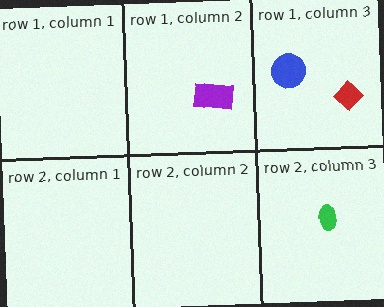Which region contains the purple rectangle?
The row 1, column 2 region.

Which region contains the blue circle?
The row 1, column 3 region.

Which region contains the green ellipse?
The row 2, column 3 region.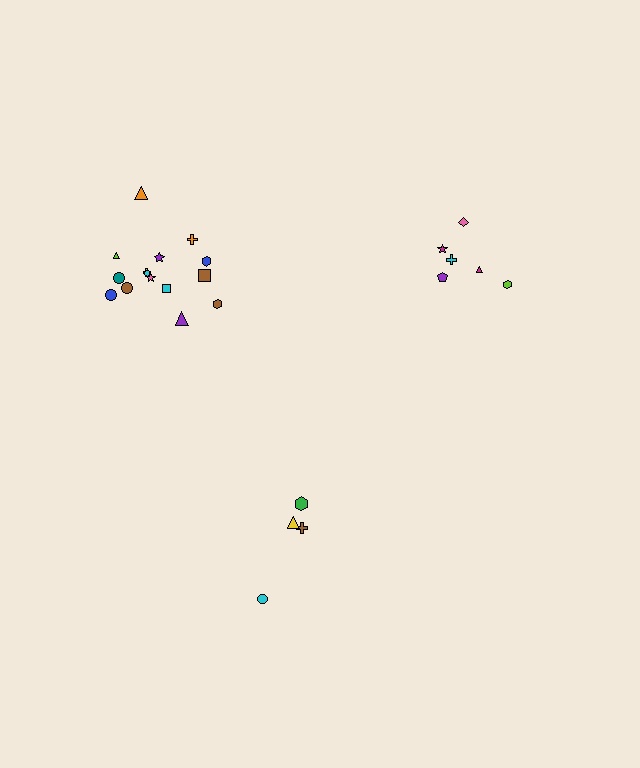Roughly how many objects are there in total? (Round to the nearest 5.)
Roughly 25 objects in total.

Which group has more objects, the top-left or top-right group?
The top-left group.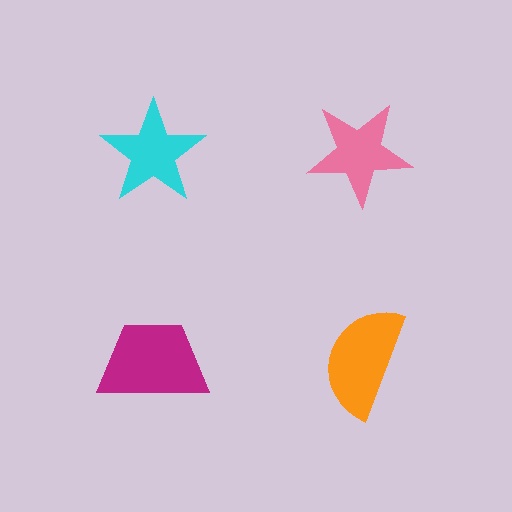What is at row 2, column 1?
A magenta trapezoid.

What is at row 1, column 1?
A cyan star.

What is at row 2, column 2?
An orange semicircle.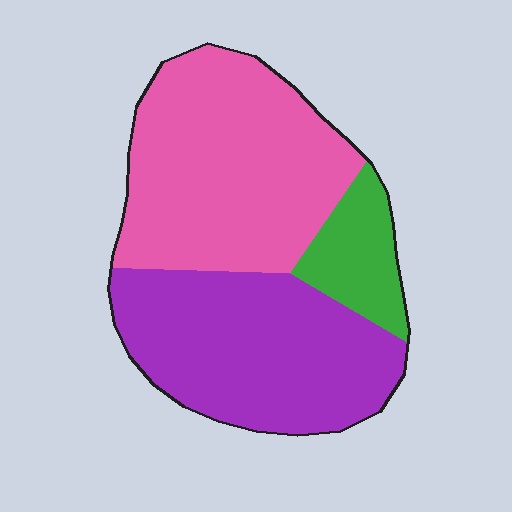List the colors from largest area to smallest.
From largest to smallest: pink, purple, green.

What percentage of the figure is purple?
Purple covers about 40% of the figure.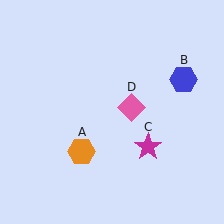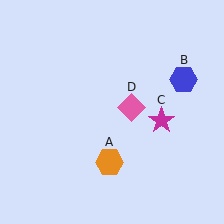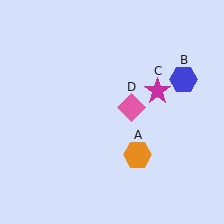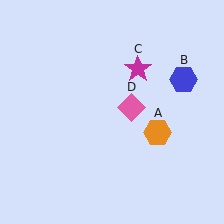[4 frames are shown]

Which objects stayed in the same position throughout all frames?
Blue hexagon (object B) and pink diamond (object D) remained stationary.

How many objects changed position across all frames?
2 objects changed position: orange hexagon (object A), magenta star (object C).